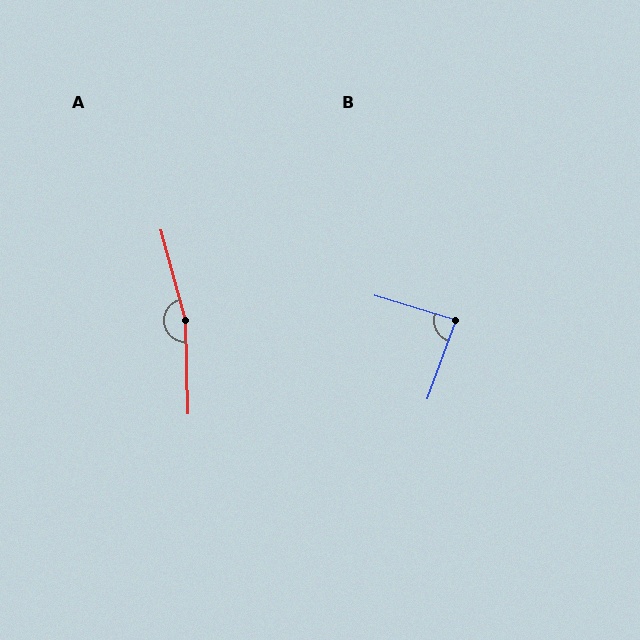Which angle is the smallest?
B, at approximately 87 degrees.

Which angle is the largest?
A, at approximately 166 degrees.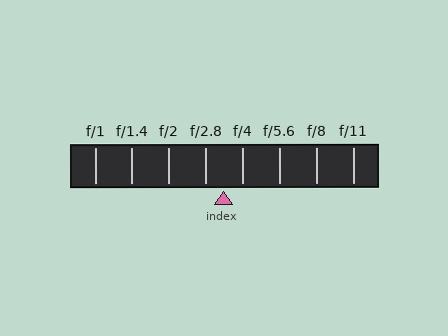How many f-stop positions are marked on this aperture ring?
There are 8 f-stop positions marked.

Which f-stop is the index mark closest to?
The index mark is closest to f/2.8.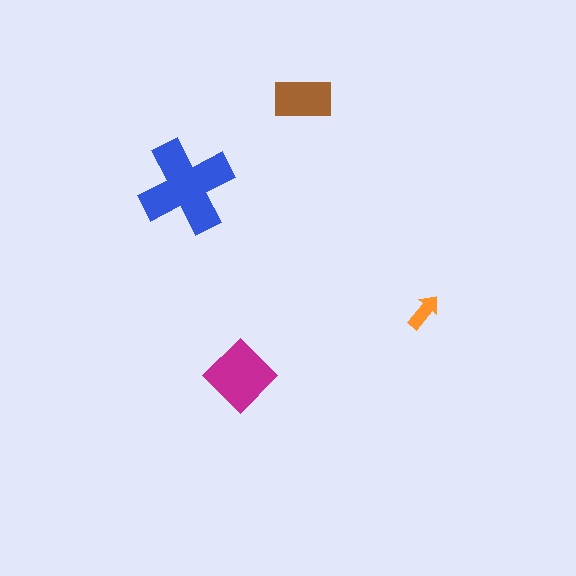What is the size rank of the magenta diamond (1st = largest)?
2nd.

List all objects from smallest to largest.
The orange arrow, the brown rectangle, the magenta diamond, the blue cross.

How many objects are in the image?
There are 4 objects in the image.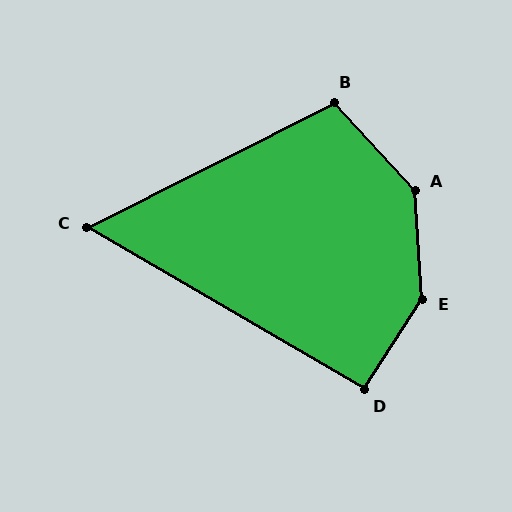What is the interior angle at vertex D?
Approximately 93 degrees (approximately right).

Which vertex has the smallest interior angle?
C, at approximately 57 degrees.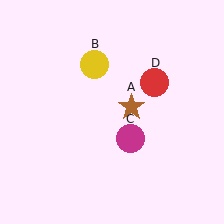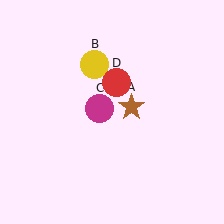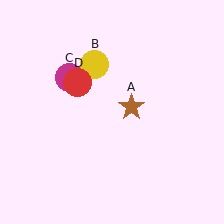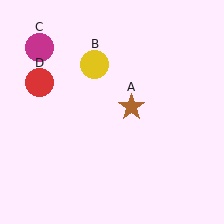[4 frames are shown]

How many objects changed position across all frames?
2 objects changed position: magenta circle (object C), red circle (object D).